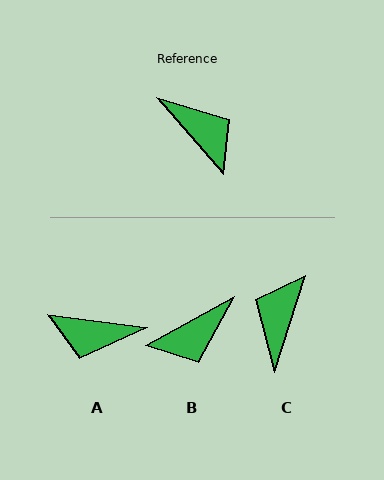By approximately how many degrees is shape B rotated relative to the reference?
Approximately 102 degrees clockwise.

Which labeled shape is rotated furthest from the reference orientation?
A, about 138 degrees away.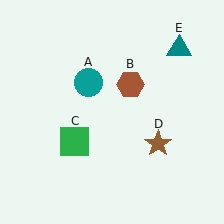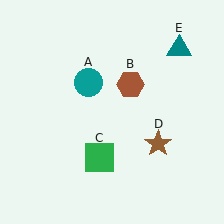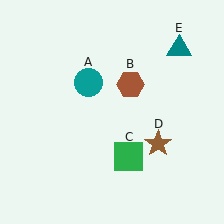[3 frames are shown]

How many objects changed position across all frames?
1 object changed position: green square (object C).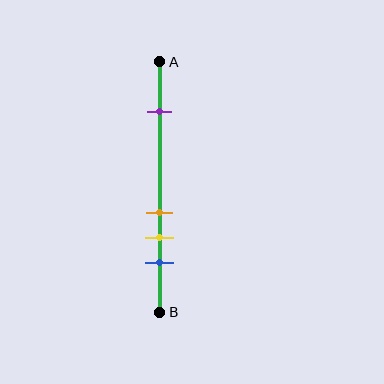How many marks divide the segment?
There are 4 marks dividing the segment.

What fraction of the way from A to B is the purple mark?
The purple mark is approximately 20% (0.2) of the way from A to B.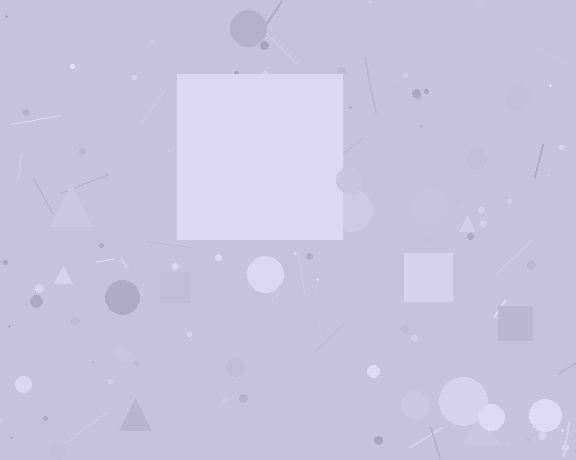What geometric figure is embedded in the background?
A square is embedded in the background.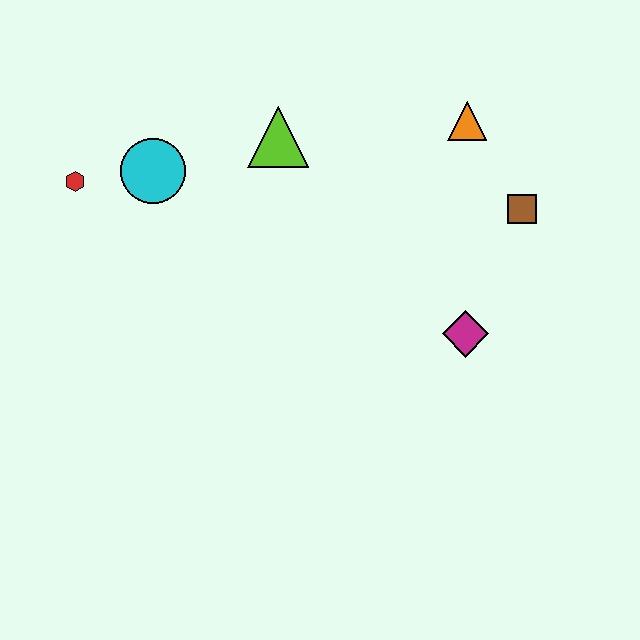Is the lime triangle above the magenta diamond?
Yes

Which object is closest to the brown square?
The orange triangle is closest to the brown square.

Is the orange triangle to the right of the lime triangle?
Yes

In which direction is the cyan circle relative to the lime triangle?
The cyan circle is to the left of the lime triangle.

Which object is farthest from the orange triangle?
The red hexagon is farthest from the orange triangle.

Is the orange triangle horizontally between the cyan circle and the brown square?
Yes